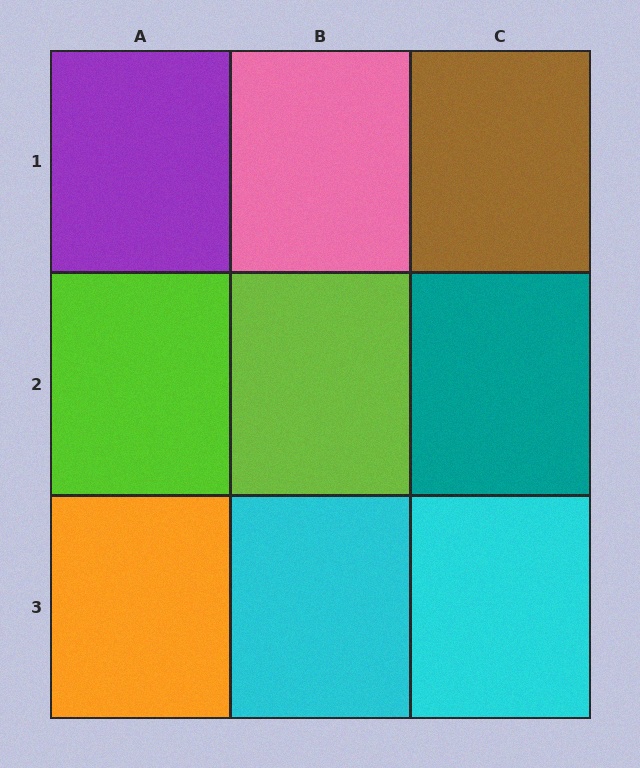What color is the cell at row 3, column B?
Cyan.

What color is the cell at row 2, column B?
Lime.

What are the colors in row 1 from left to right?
Purple, pink, brown.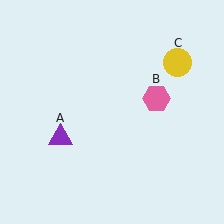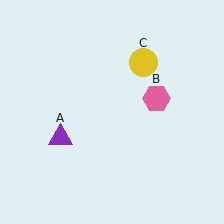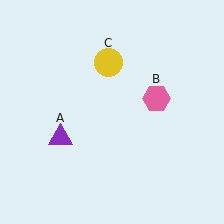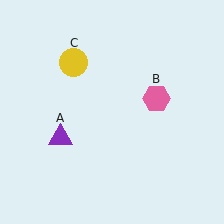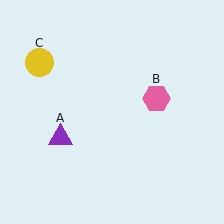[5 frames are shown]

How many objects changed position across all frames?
1 object changed position: yellow circle (object C).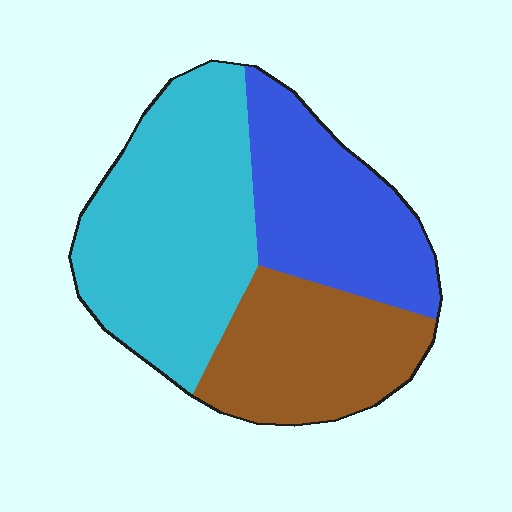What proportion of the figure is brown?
Brown covers around 25% of the figure.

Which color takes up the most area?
Cyan, at roughly 45%.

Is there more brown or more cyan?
Cyan.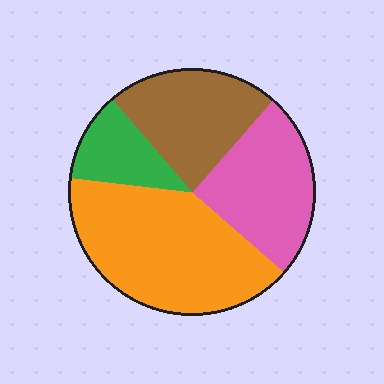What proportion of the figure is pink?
Pink covers 25% of the figure.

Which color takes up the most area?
Orange, at roughly 40%.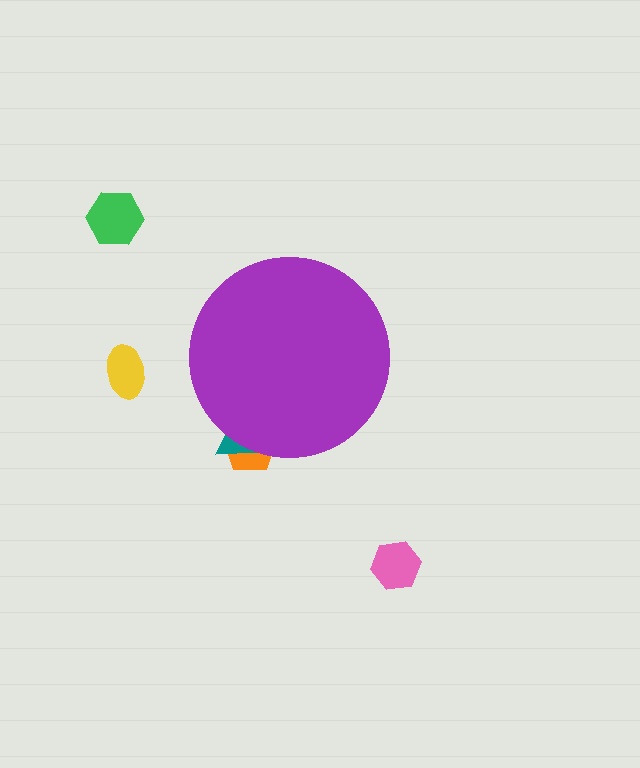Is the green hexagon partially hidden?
No, the green hexagon is fully visible.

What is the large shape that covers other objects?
A purple circle.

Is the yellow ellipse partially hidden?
No, the yellow ellipse is fully visible.